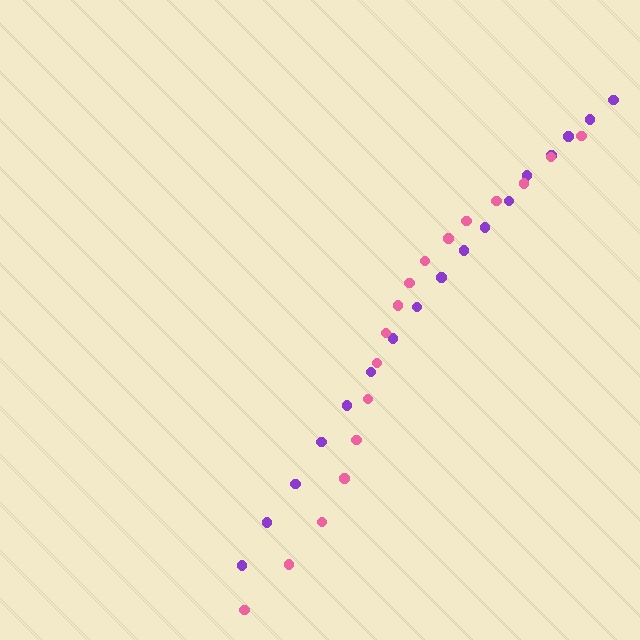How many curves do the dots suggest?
There are 2 distinct paths.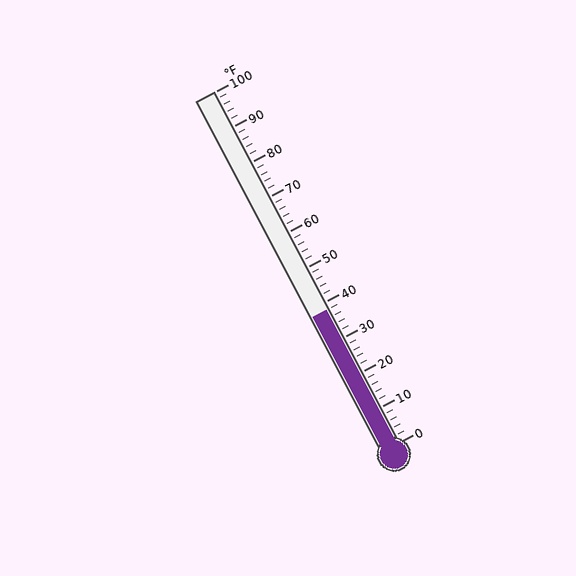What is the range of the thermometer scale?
The thermometer scale ranges from 0°F to 100°F.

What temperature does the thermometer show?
The thermometer shows approximately 38°F.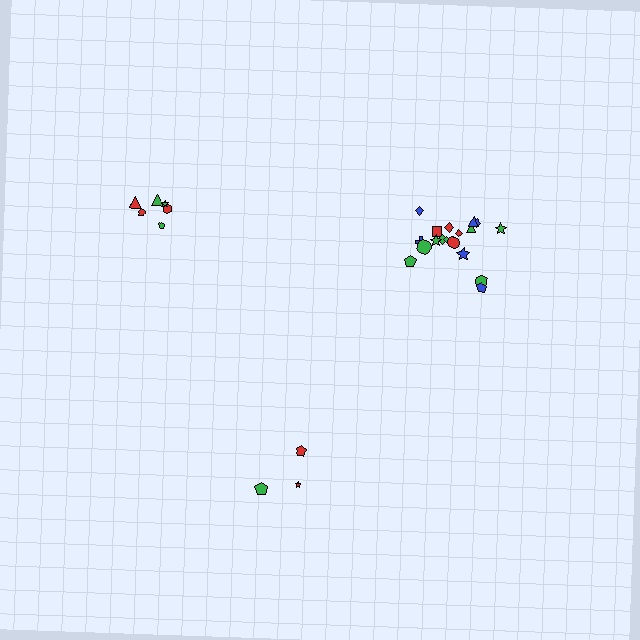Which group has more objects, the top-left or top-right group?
The top-right group.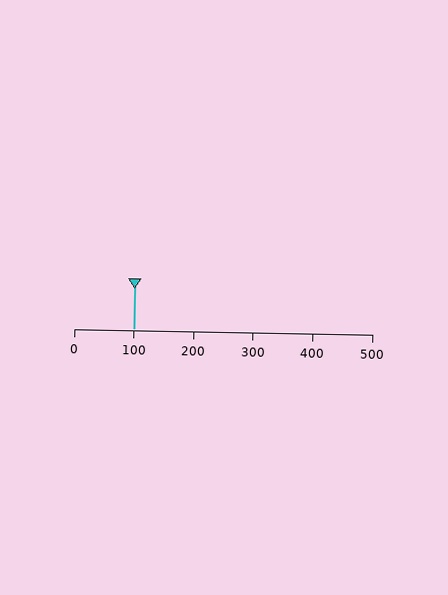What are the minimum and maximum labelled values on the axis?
The axis runs from 0 to 500.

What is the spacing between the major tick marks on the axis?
The major ticks are spaced 100 apart.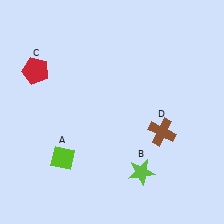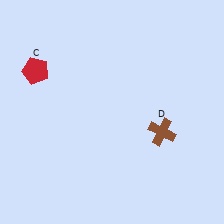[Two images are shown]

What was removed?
The lime diamond (A), the lime star (B) were removed in Image 2.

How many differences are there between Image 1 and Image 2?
There are 2 differences between the two images.